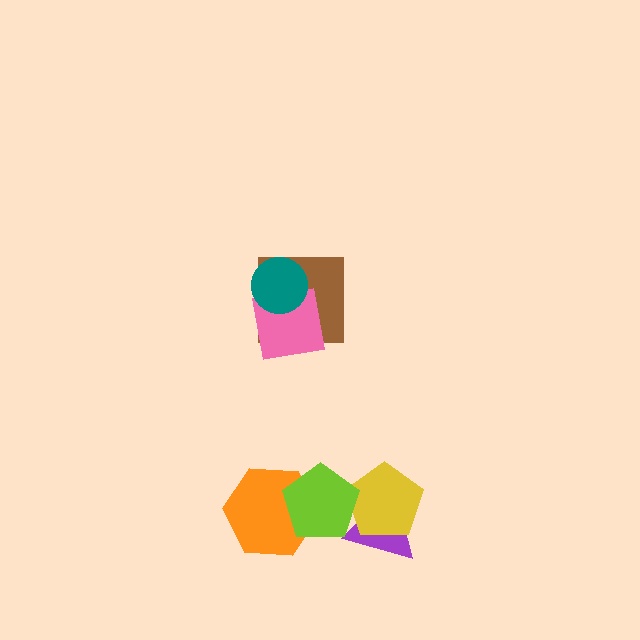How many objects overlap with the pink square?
2 objects overlap with the pink square.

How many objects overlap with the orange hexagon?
1 object overlaps with the orange hexagon.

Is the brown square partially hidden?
Yes, it is partially covered by another shape.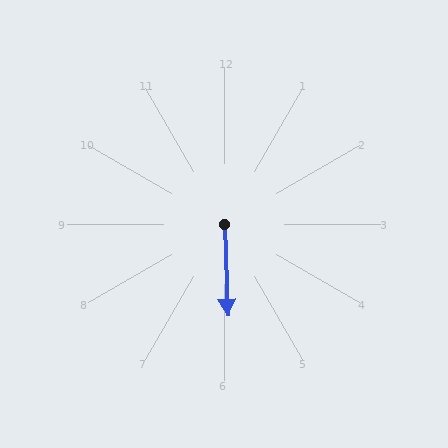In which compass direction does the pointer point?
South.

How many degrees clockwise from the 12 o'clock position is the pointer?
Approximately 178 degrees.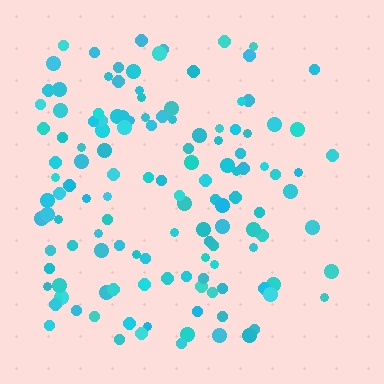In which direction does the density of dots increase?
From right to left, with the left side densest.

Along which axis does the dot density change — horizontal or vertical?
Horizontal.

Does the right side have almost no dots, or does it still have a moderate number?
Still a moderate number, just noticeably fewer than the left.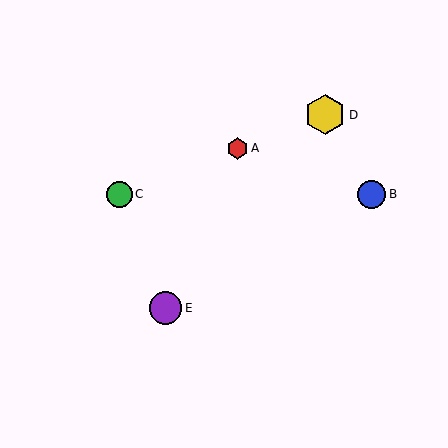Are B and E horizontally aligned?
No, B is at y≈194 and E is at y≈308.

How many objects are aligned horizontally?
2 objects (B, C) are aligned horizontally.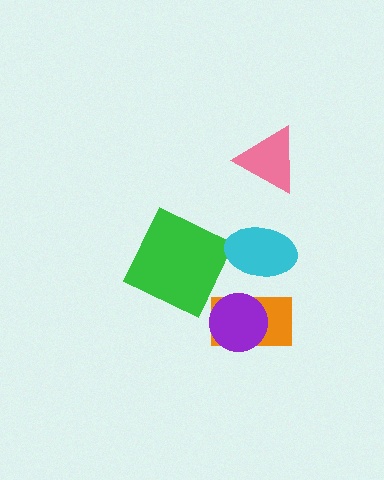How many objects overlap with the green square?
0 objects overlap with the green square.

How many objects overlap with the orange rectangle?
1 object overlaps with the orange rectangle.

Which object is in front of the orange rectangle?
The purple circle is in front of the orange rectangle.